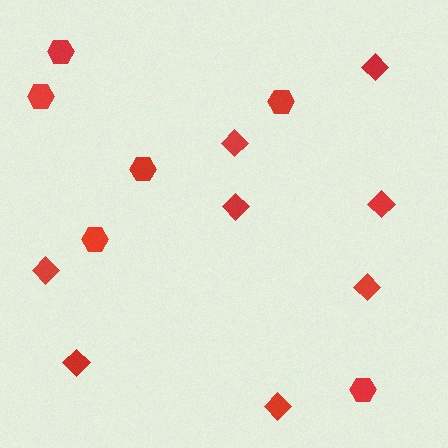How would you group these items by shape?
There are 2 groups: one group of hexagons (6) and one group of diamonds (8).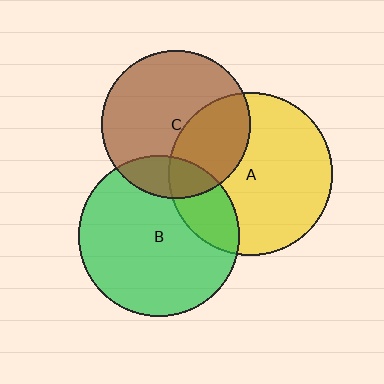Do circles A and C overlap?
Yes.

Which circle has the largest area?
Circle A (yellow).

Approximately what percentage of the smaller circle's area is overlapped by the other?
Approximately 35%.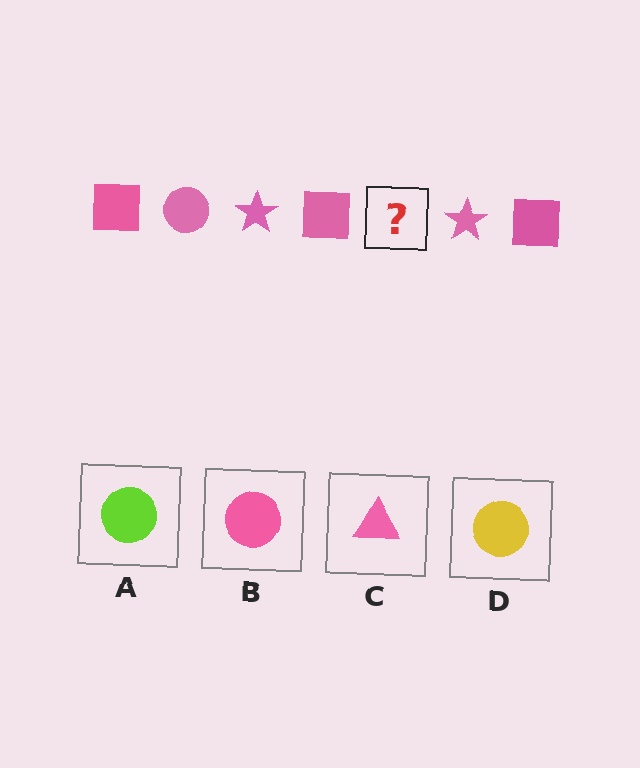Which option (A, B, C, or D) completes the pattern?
B.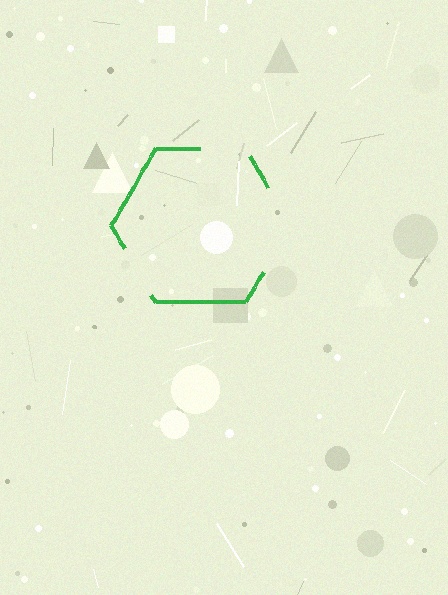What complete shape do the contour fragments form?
The contour fragments form a hexagon.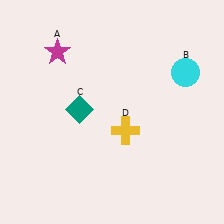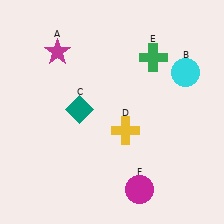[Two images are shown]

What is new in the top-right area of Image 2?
A green cross (E) was added in the top-right area of Image 2.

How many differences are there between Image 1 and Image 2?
There are 2 differences between the two images.